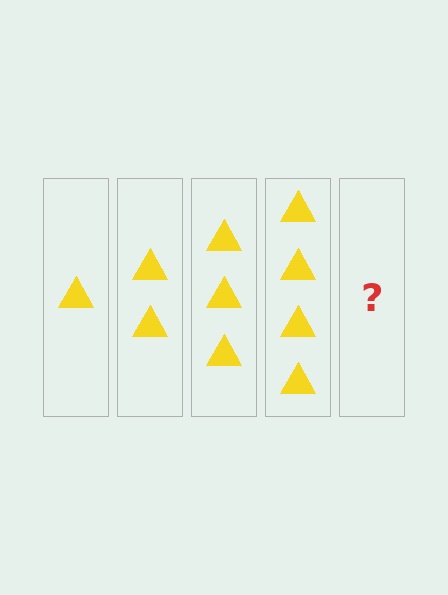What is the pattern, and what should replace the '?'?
The pattern is that each step adds one more triangle. The '?' should be 5 triangles.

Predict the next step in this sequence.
The next step is 5 triangles.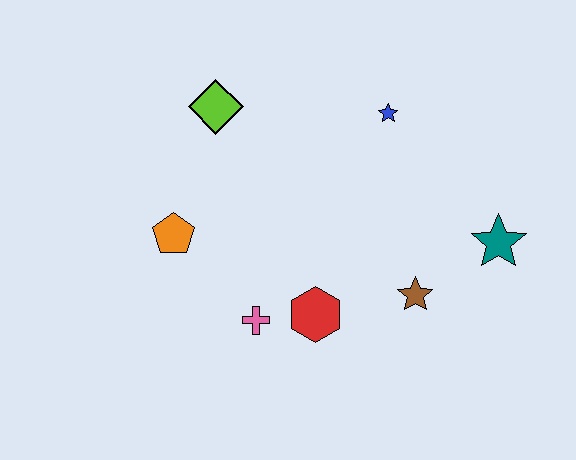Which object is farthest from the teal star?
The orange pentagon is farthest from the teal star.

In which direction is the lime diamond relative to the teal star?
The lime diamond is to the left of the teal star.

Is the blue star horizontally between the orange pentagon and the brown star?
Yes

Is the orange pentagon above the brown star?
Yes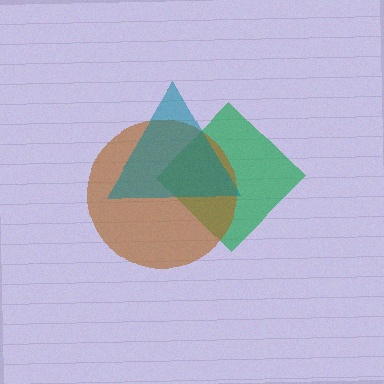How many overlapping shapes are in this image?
There are 3 overlapping shapes in the image.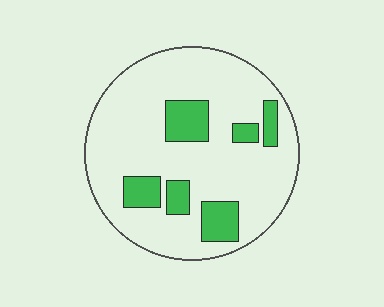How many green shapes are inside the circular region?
6.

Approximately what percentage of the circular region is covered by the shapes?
Approximately 20%.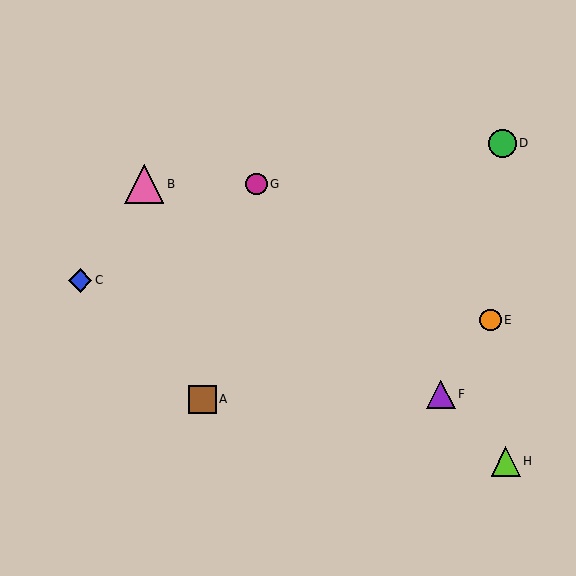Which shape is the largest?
The pink triangle (labeled B) is the largest.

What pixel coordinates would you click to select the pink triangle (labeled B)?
Click at (144, 184) to select the pink triangle B.